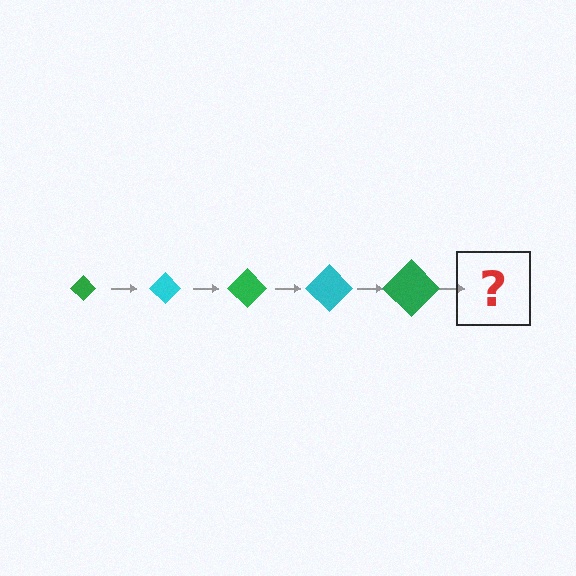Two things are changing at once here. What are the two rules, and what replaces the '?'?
The two rules are that the diamond grows larger each step and the color cycles through green and cyan. The '?' should be a cyan diamond, larger than the previous one.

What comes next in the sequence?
The next element should be a cyan diamond, larger than the previous one.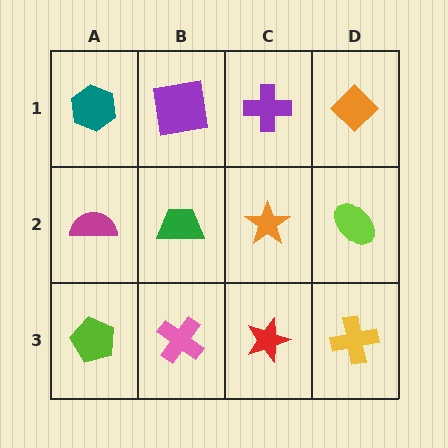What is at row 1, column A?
A teal hexagon.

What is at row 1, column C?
A purple cross.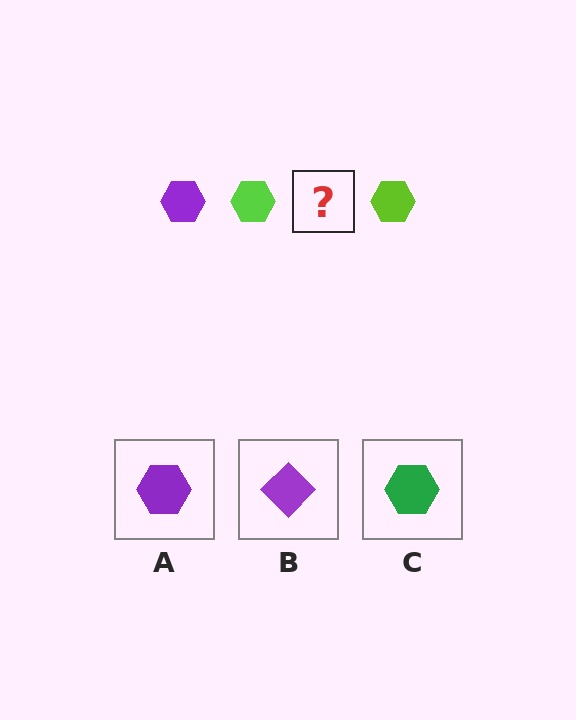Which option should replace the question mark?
Option A.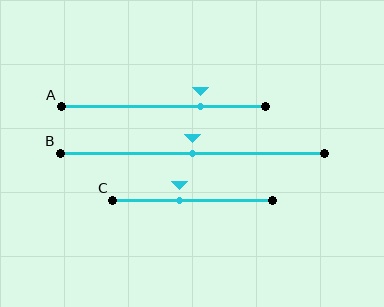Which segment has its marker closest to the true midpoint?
Segment B has its marker closest to the true midpoint.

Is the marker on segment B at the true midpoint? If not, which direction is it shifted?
Yes, the marker on segment B is at the true midpoint.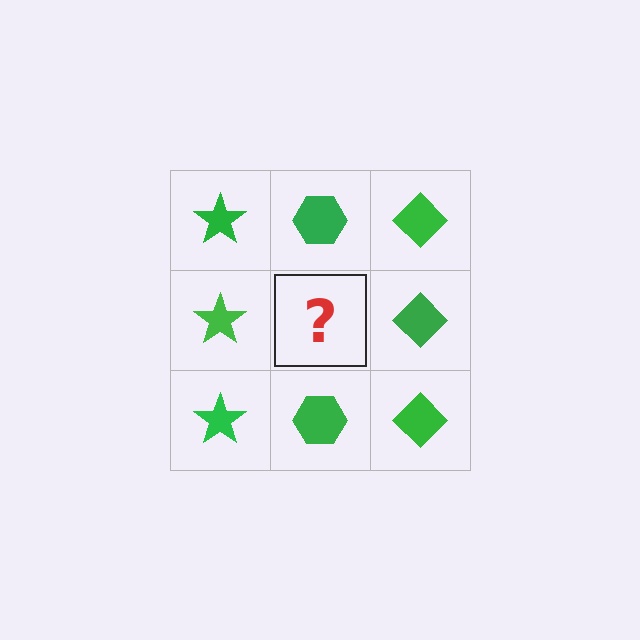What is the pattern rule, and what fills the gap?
The rule is that each column has a consistent shape. The gap should be filled with a green hexagon.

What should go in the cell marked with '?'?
The missing cell should contain a green hexagon.